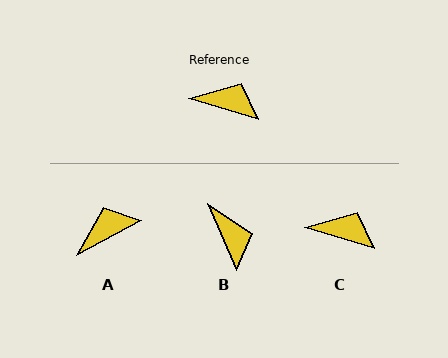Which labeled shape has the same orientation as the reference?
C.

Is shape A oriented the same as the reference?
No, it is off by about 45 degrees.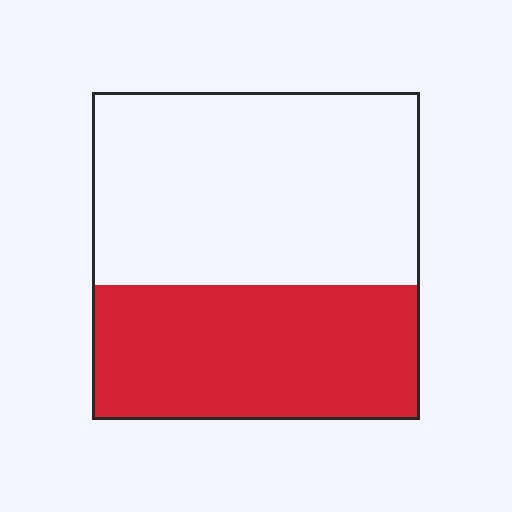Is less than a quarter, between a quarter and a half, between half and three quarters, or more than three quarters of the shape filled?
Between a quarter and a half.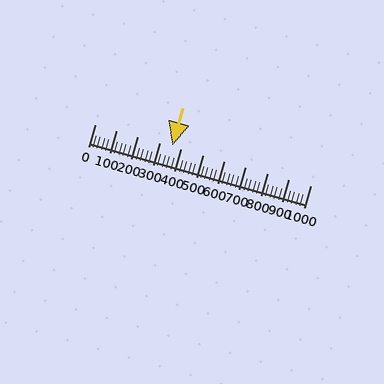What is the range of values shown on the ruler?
The ruler shows values from 0 to 1000.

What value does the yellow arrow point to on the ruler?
The yellow arrow points to approximately 361.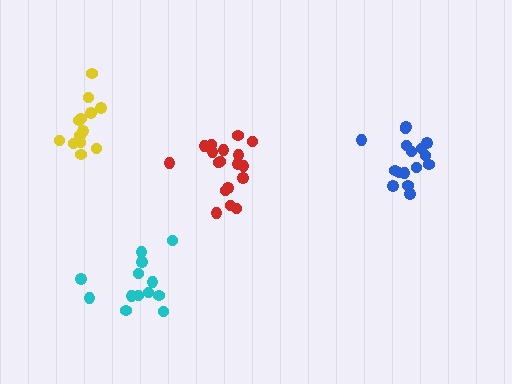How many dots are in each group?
Group 1: 16 dots, Group 2: 18 dots, Group 3: 13 dots, Group 4: 14 dots (61 total).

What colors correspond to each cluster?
The clusters are colored: blue, red, cyan, yellow.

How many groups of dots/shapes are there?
There are 4 groups.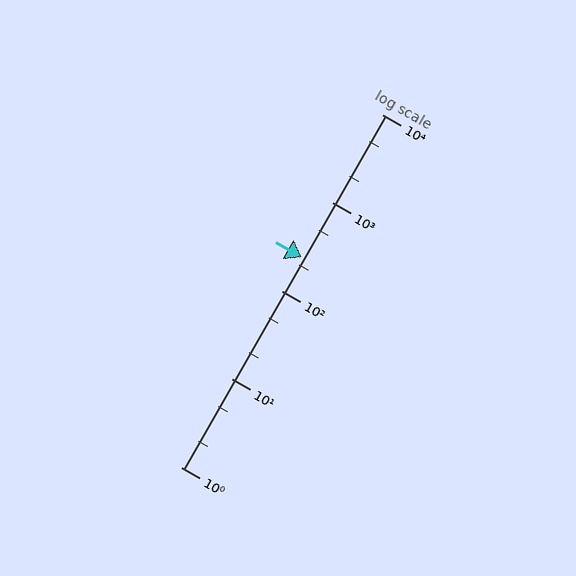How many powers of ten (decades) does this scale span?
The scale spans 4 decades, from 1 to 10000.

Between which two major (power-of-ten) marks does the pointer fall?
The pointer is between 100 and 1000.